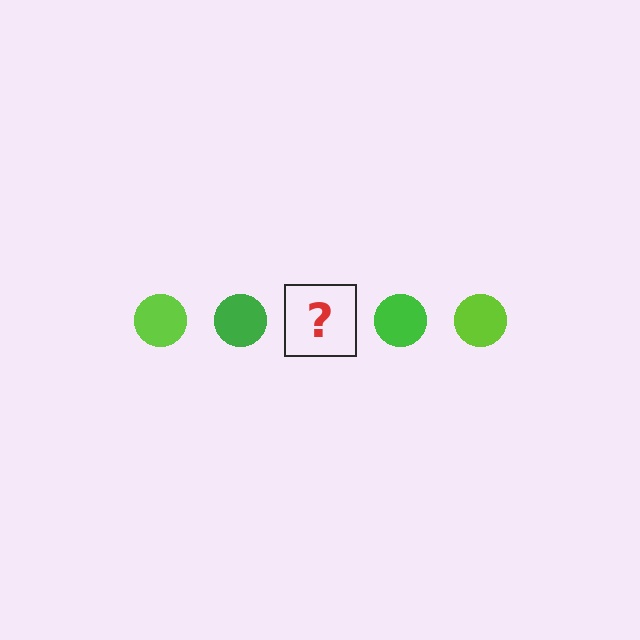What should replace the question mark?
The question mark should be replaced with a lime circle.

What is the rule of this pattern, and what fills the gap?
The rule is that the pattern cycles through lime, green circles. The gap should be filled with a lime circle.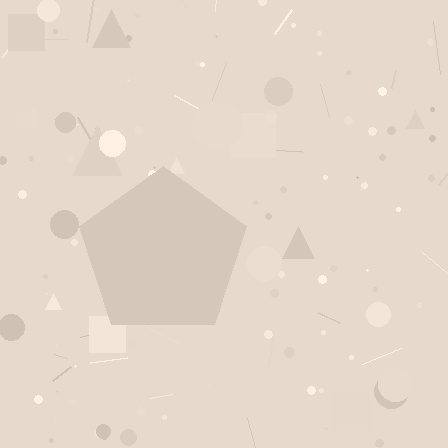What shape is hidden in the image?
A pentagon is hidden in the image.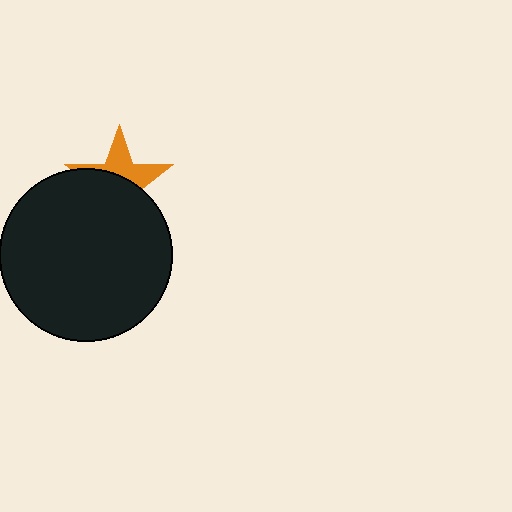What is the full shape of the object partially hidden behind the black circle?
The partially hidden object is an orange star.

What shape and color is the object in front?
The object in front is a black circle.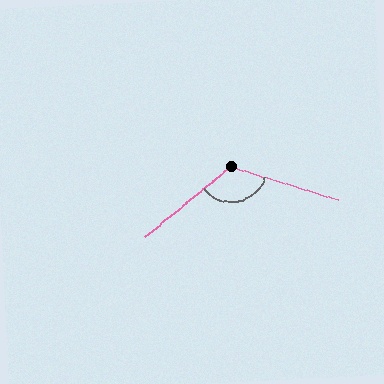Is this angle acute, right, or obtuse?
It is obtuse.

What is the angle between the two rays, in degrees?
Approximately 123 degrees.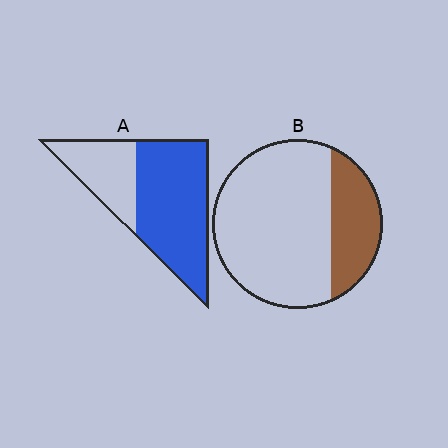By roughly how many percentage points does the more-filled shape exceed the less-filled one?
By roughly 40 percentage points (A over B).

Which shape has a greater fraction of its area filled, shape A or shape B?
Shape A.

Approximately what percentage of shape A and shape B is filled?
A is approximately 65% and B is approximately 25%.